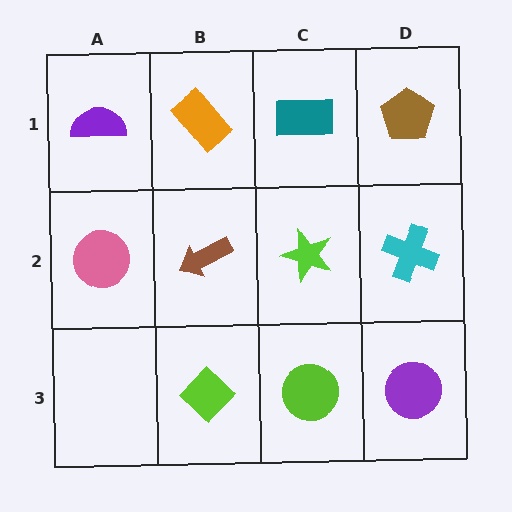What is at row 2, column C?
A lime star.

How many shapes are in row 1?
4 shapes.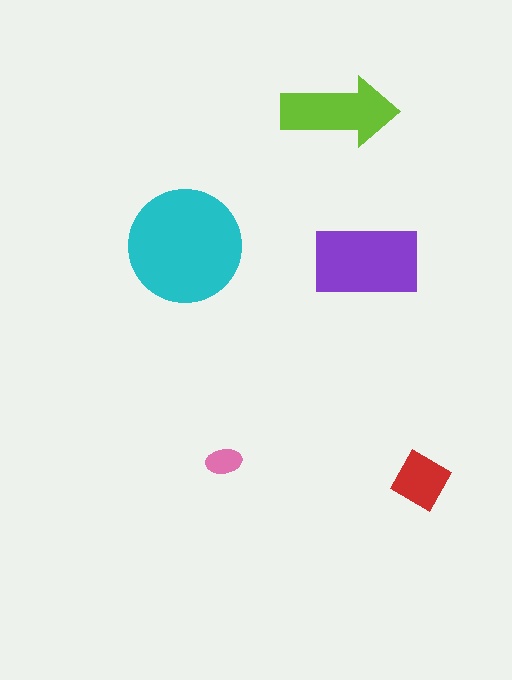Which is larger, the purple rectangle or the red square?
The purple rectangle.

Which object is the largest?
The cyan circle.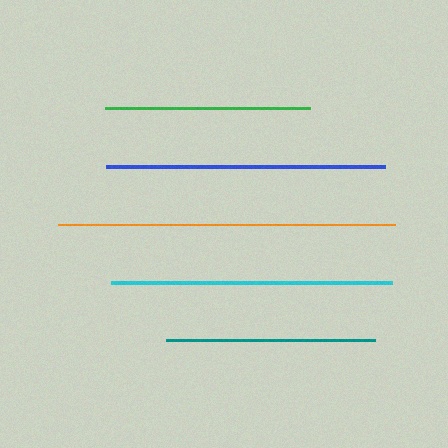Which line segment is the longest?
The orange line is the longest at approximately 337 pixels.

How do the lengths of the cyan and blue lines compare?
The cyan and blue lines are approximately the same length.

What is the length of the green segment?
The green segment is approximately 205 pixels long.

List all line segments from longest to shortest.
From longest to shortest: orange, cyan, blue, teal, green.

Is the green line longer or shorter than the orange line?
The orange line is longer than the green line.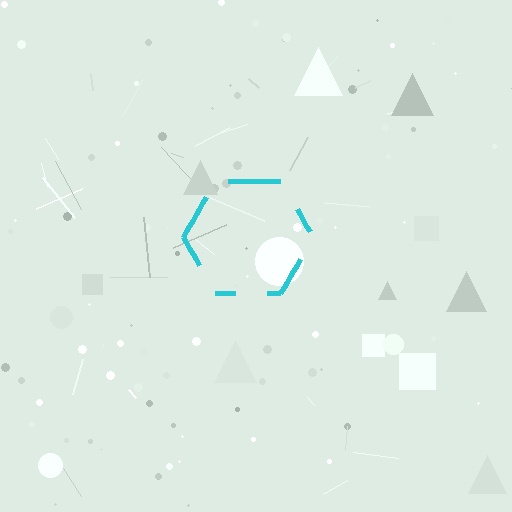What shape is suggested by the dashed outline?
The dashed outline suggests a hexagon.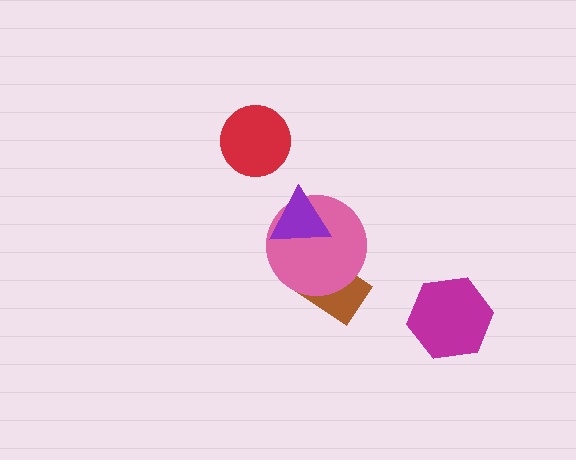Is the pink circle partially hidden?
Yes, it is partially covered by another shape.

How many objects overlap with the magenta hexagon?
0 objects overlap with the magenta hexagon.